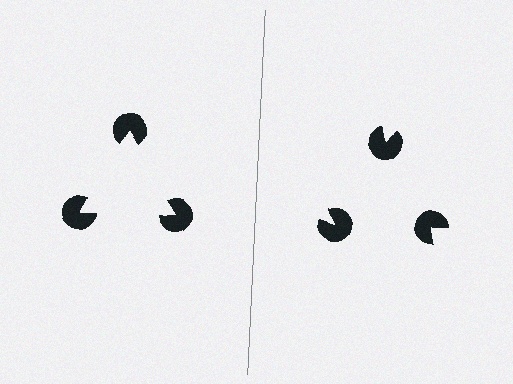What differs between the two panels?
The pac-man discs are positioned identically on both sides; only the wedge orientations differ. On the left they align to a triangle; on the right they are misaligned.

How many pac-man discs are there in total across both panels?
6 — 3 on each side.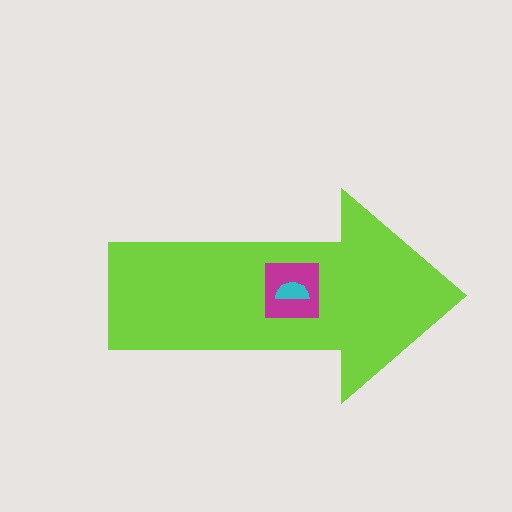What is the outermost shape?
The lime arrow.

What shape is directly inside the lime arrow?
The magenta square.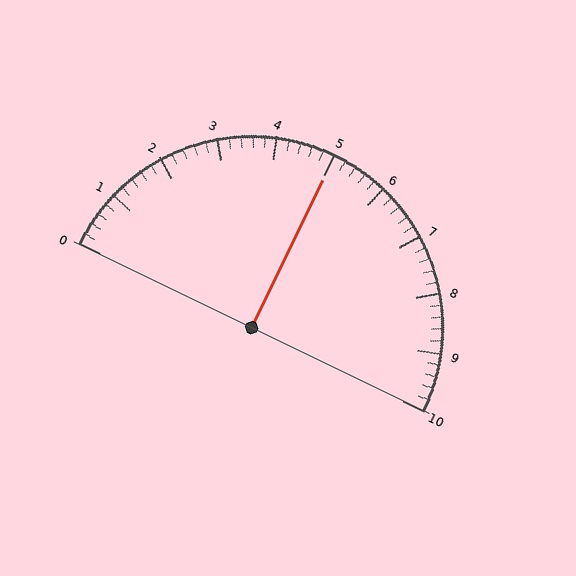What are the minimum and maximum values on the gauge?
The gauge ranges from 0 to 10.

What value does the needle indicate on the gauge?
The needle indicates approximately 5.0.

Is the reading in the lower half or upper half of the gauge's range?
The reading is in the upper half of the range (0 to 10).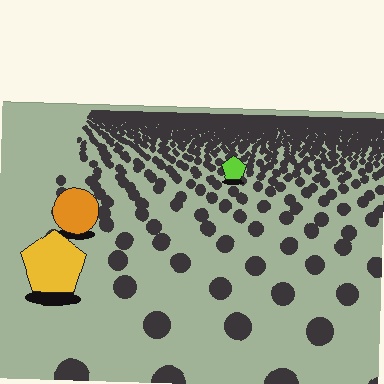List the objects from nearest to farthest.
From nearest to farthest: the yellow pentagon, the orange circle, the lime pentagon.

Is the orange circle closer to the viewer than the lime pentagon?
Yes. The orange circle is closer — you can tell from the texture gradient: the ground texture is coarser near it.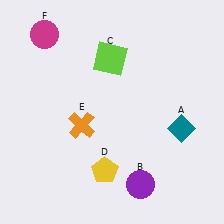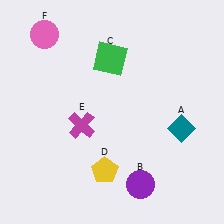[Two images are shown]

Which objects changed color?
C changed from lime to green. E changed from orange to magenta. F changed from magenta to pink.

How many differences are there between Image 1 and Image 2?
There are 3 differences between the two images.